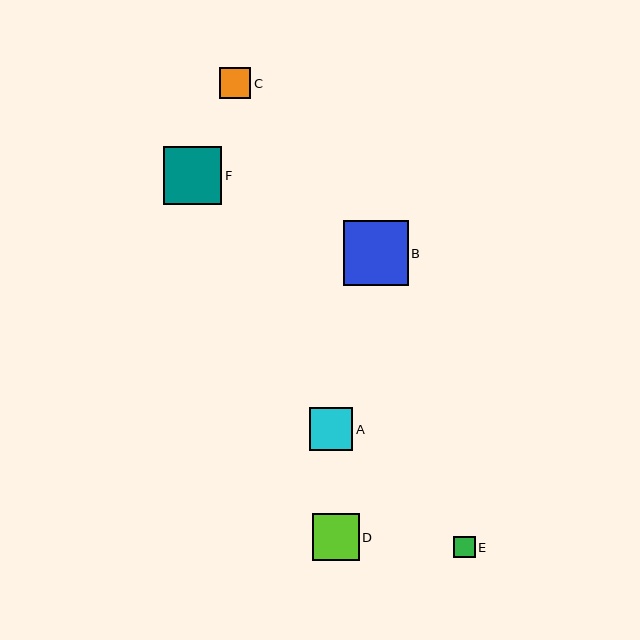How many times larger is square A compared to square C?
Square A is approximately 1.4 times the size of square C.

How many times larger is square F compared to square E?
Square F is approximately 2.7 times the size of square E.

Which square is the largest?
Square B is the largest with a size of approximately 64 pixels.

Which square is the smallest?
Square E is the smallest with a size of approximately 21 pixels.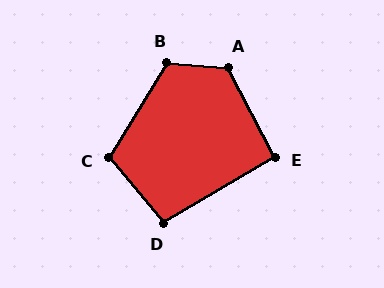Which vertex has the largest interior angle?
A, at approximately 122 degrees.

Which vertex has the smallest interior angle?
E, at approximately 93 degrees.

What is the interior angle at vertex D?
Approximately 99 degrees (obtuse).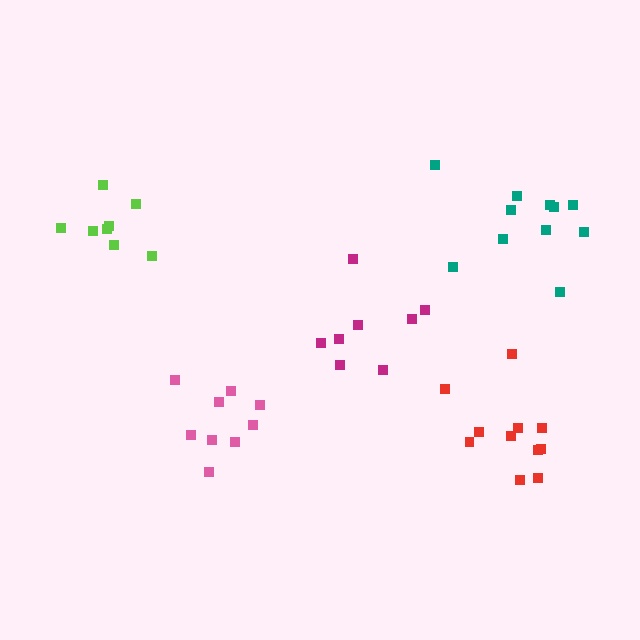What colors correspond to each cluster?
The clusters are colored: magenta, pink, lime, teal, red.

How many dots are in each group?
Group 1: 8 dots, Group 2: 9 dots, Group 3: 8 dots, Group 4: 11 dots, Group 5: 11 dots (47 total).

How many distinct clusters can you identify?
There are 5 distinct clusters.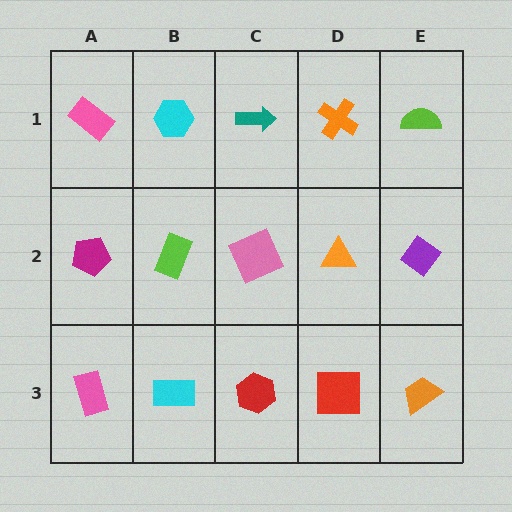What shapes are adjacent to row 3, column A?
A magenta pentagon (row 2, column A), a cyan rectangle (row 3, column B).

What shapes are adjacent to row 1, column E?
A purple diamond (row 2, column E), an orange cross (row 1, column D).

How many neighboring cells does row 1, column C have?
3.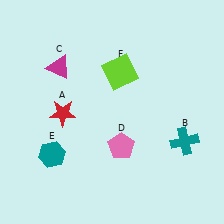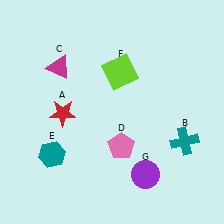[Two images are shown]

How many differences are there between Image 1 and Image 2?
There is 1 difference between the two images.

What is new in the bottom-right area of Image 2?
A purple circle (G) was added in the bottom-right area of Image 2.